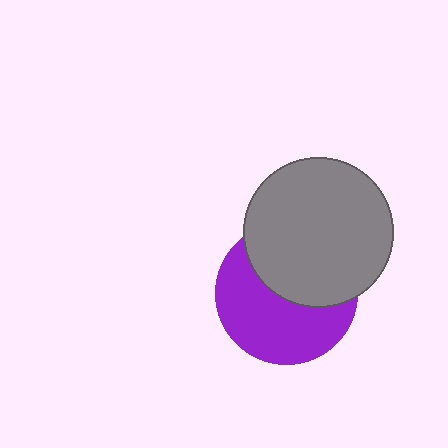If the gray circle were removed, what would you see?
You would see the complete purple circle.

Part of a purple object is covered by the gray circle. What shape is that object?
It is a circle.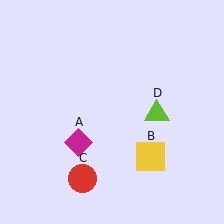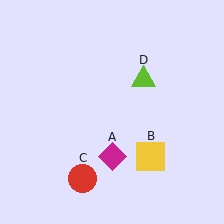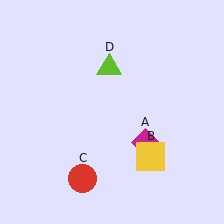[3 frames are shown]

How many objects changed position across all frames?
2 objects changed position: magenta diamond (object A), lime triangle (object D).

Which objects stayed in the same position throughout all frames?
Yellow square (object B) and red circle (object C) remained stationary.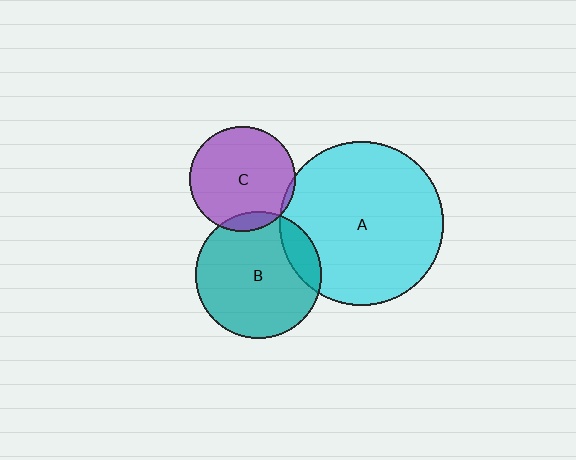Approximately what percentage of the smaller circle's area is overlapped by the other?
Approximately 15%.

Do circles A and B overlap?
Yes.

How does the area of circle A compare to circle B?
Approximately 1.7 times.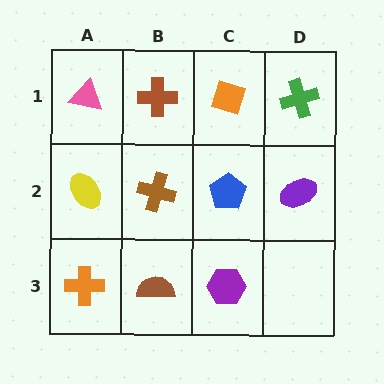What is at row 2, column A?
A yellow ellipse.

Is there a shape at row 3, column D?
No, that cell is empty.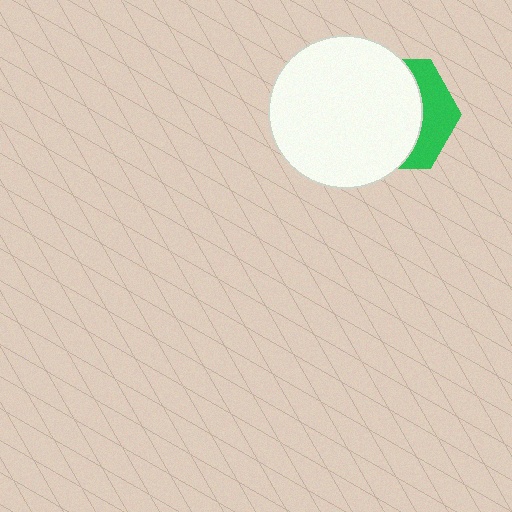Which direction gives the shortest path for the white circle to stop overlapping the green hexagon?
Moving left gives the shortest separation.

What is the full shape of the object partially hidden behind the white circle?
The partially hidden object is a green hexagon.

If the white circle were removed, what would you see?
You would see the complete green hexagon.